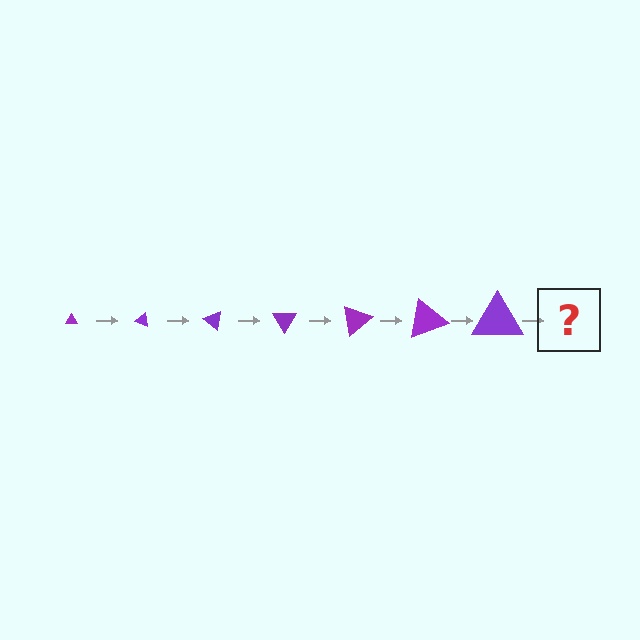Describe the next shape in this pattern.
It should be a triangle, larger than the previous one and rotated 140 degrees from the start.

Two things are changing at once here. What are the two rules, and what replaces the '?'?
The two rules are that the triangle grows larger each step and it rotates 20 degrees each step. The '?' should be a triangle, larger than the previous one and rotated 140 degrees from the start.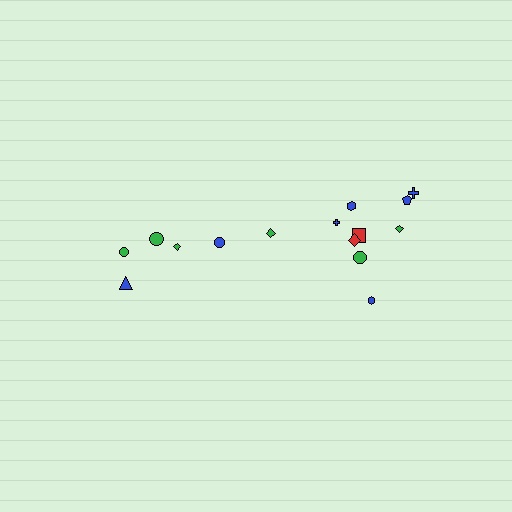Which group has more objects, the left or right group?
The right group.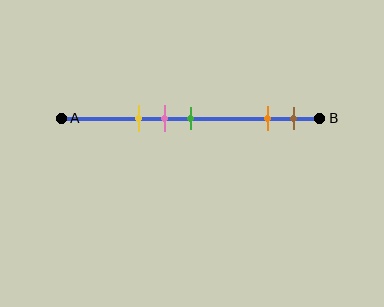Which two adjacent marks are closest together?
The pink and green marks are the closest adjacent pair.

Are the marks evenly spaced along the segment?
No, the marks are not evenly spaced.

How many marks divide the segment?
There are 5 marks dividing the segment.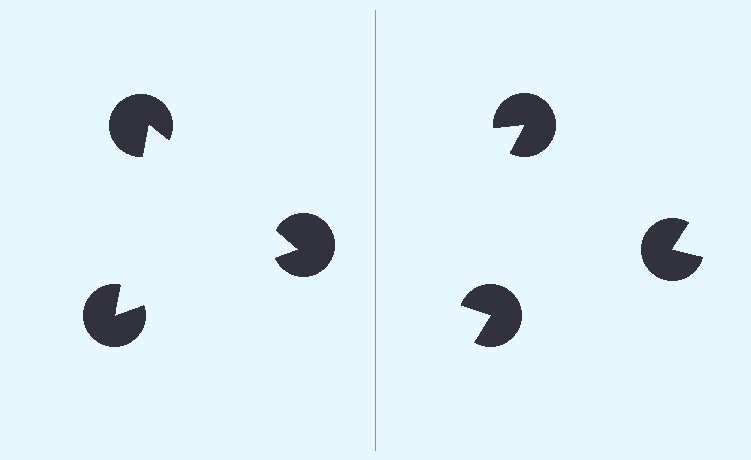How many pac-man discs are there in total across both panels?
6 — 3 on each side.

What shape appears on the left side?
An illusory triangle.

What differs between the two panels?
The pac-man discs are positioned identically on both sides; only the wedge orientations differ. On the left they align to a triangle; on the right they are misaligned.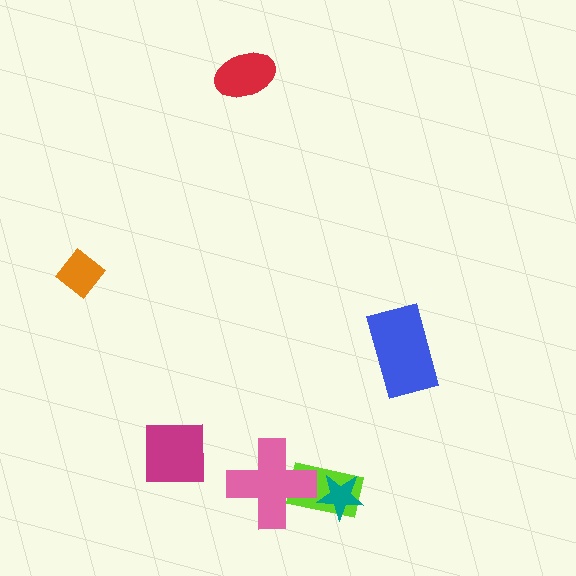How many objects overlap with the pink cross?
1 object overlaps with the pink cross.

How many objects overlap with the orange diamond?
0 objects overlap with the orange diamond.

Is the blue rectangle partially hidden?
No, no other shape covers it.